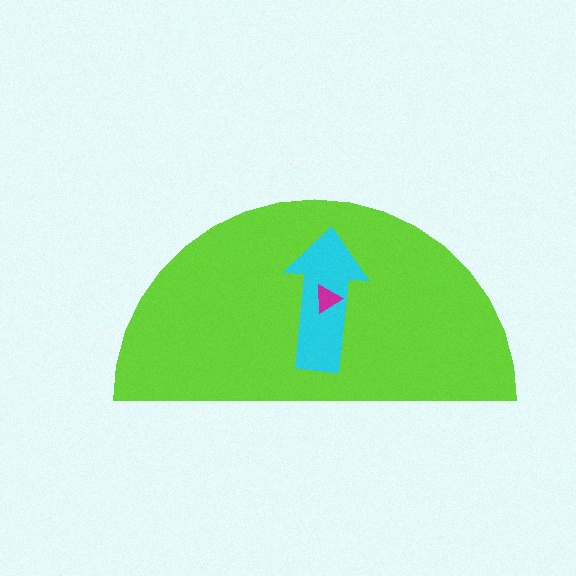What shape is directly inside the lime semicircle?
The cyan arrow.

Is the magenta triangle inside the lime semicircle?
Yes.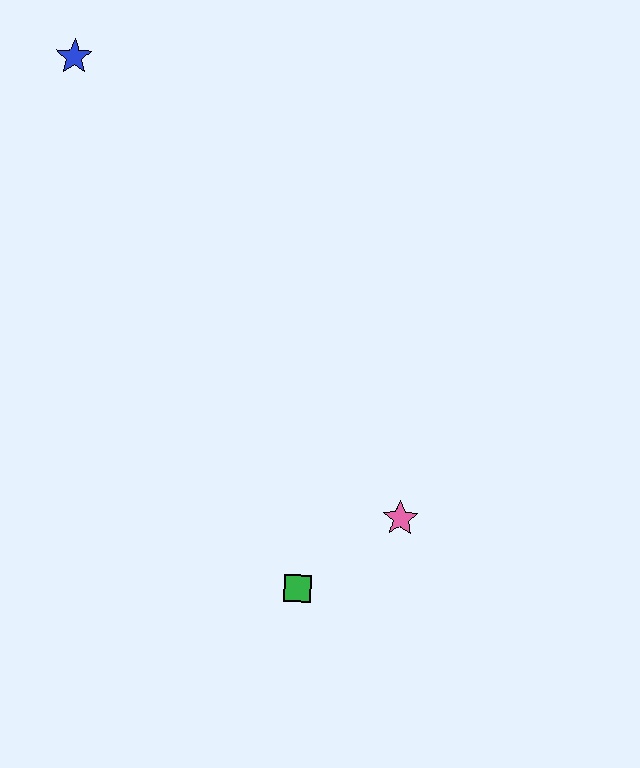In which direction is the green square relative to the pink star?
The green square is to the left of the pink star.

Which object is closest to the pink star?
The green square is closest to the pink star.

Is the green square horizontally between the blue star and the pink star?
Yes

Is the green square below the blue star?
Yes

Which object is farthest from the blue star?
The green square is farthest from the blue star.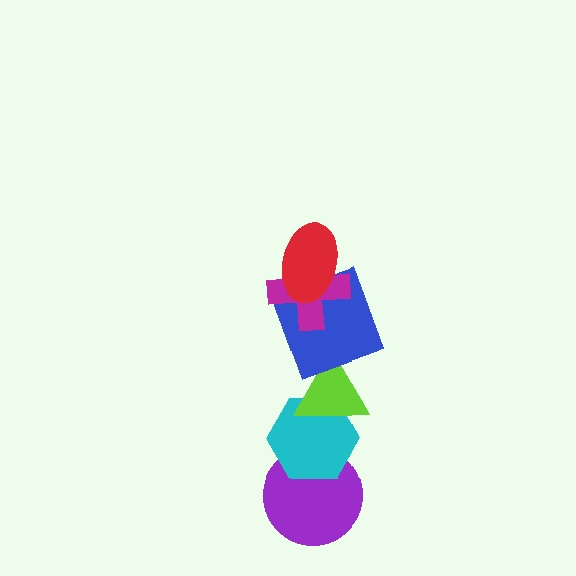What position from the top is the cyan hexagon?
The cyan hexagon is 5th from the top.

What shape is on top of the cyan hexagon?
The lime triangle is on top of the cyan hexagon.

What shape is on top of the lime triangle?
The blue square is on top of the lime triangle.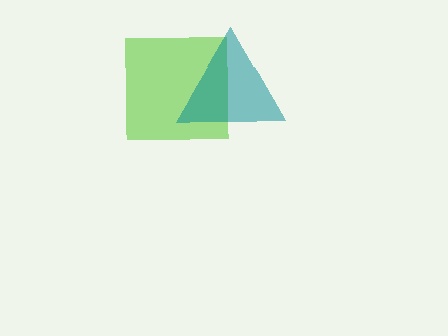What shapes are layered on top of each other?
The layered shapes are: a lime square, a teal triangle.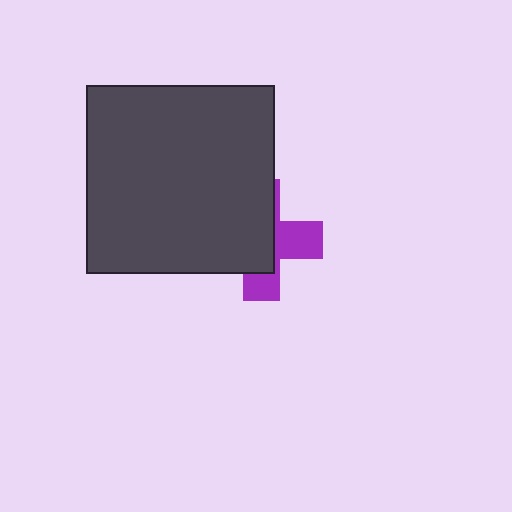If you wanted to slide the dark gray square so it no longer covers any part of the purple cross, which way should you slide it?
Slide it left — that is the most direct way to separate the two shapes.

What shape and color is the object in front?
The object in front is a dark gray square.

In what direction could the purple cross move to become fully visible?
The purple cross could move right. That would shift it out from behind the dark gray square entirely.